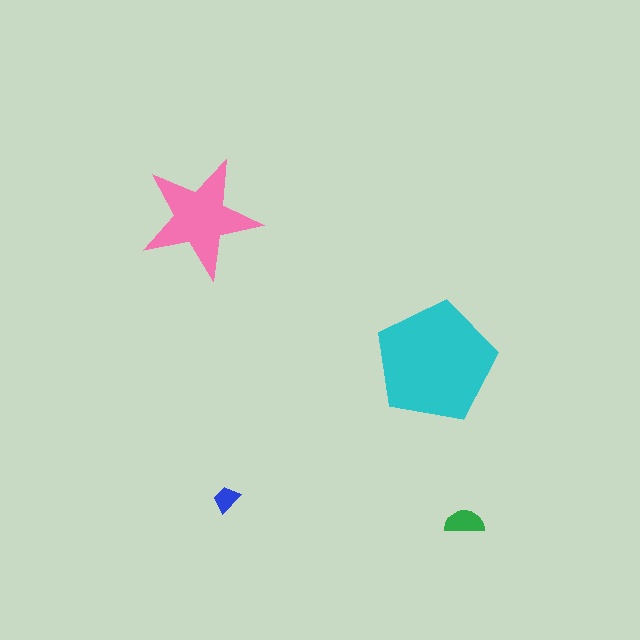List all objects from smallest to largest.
The blue trapezoid, the green semicircle, the pink star, the cyan pentagon.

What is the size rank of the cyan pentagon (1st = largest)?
1st.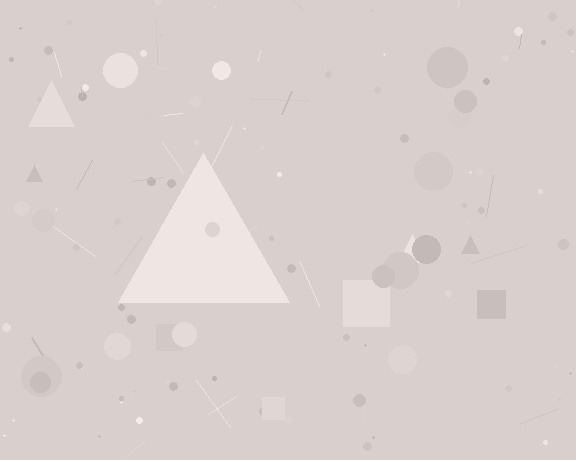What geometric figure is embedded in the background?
A triangle is embedded in the background.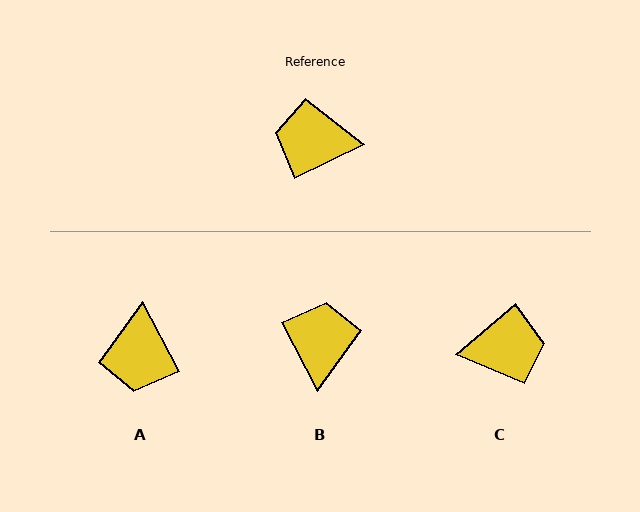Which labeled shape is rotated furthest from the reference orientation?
C, about 165 degrees away.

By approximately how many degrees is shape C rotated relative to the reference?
Approximately 165 degrees clockwise.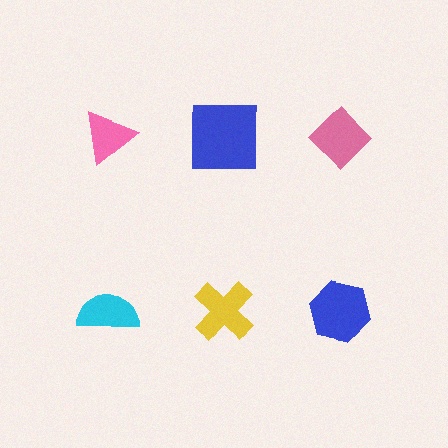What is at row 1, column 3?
A pink diamond.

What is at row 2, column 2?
A yellow cross.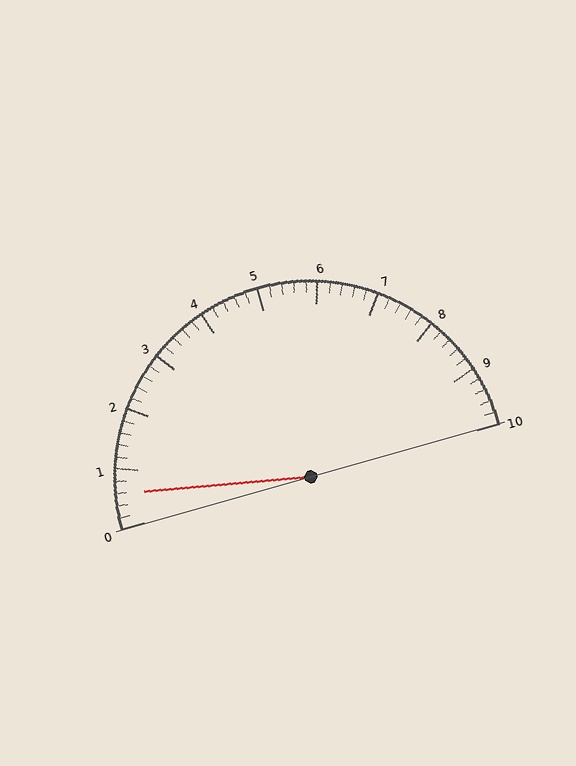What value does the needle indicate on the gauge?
The needle indicates approximately 0.6.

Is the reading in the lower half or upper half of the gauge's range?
The reading is in the lower half of the range (0 to 10).